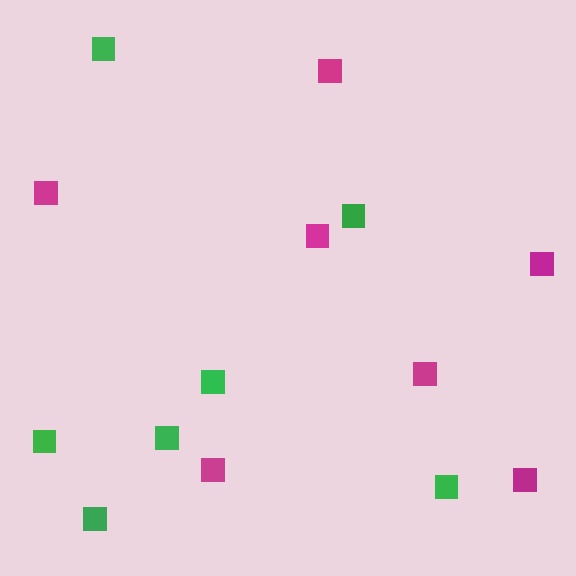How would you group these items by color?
There are 2 groups: one group of magenta squares (7) and one group of green squares (7).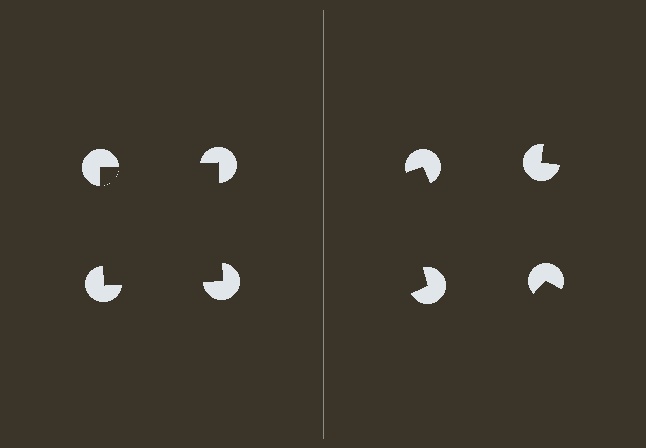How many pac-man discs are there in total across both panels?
8 — 4 on each side.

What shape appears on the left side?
An illusory square.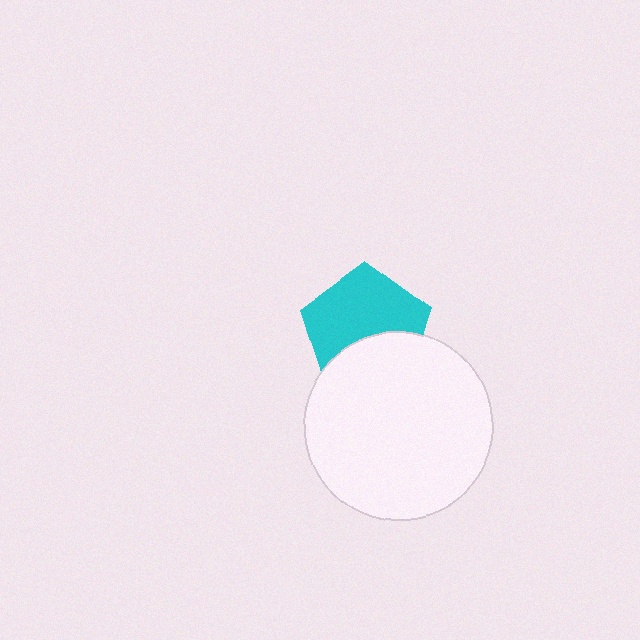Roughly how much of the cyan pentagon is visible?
About half of it is visible (roughly 63%).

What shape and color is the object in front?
The object in front is a white circle.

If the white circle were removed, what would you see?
You would see the complete cyan pentagon.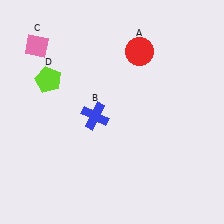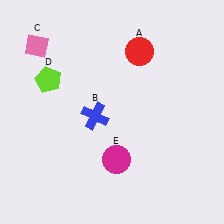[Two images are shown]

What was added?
A magenta circle (E) was added in Image 2.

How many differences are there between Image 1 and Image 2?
There is 1 difference between the two images.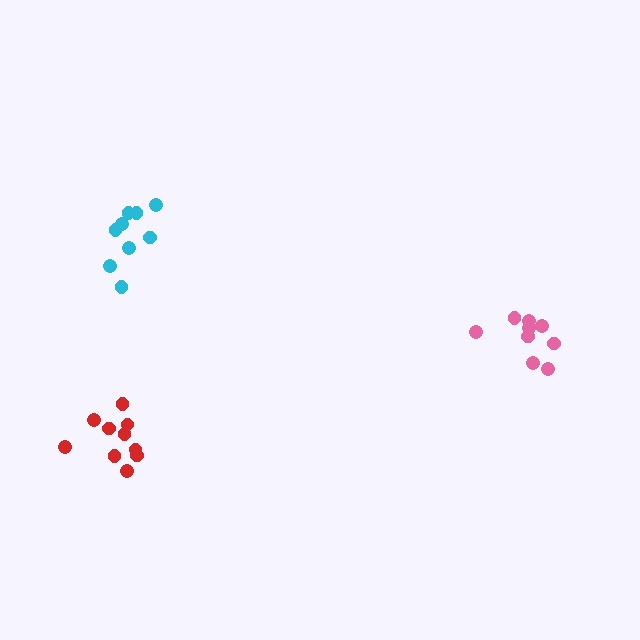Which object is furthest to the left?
The red cluster is leftmost.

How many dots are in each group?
Group 1: 10 dots, Group 2: 9 dots, Group 3: 9 dots (28 total).